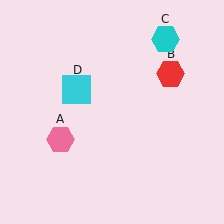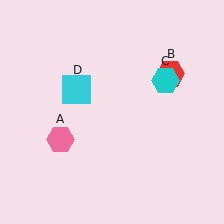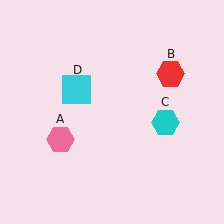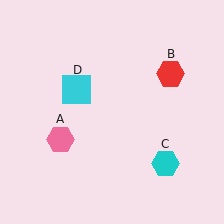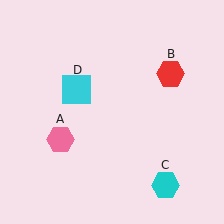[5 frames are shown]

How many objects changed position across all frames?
1 object changed position: cyan hexagon (object C).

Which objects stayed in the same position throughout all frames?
Pink hexagon (object A) and red hexagon (object B) and cyan square (object D) remained stationary.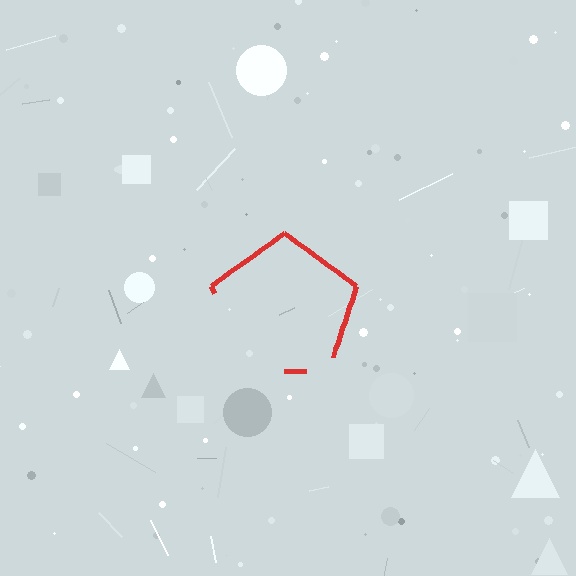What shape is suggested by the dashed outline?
The dashed outline suggests a pentagon.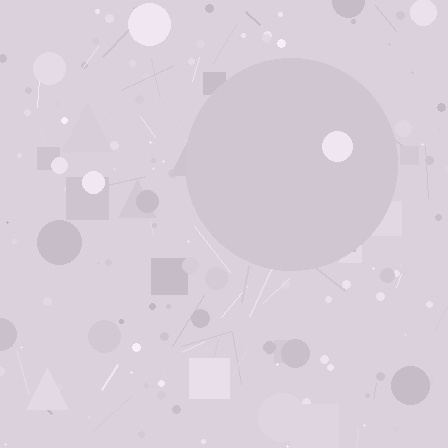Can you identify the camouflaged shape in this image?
The camouflaged shape is a circle.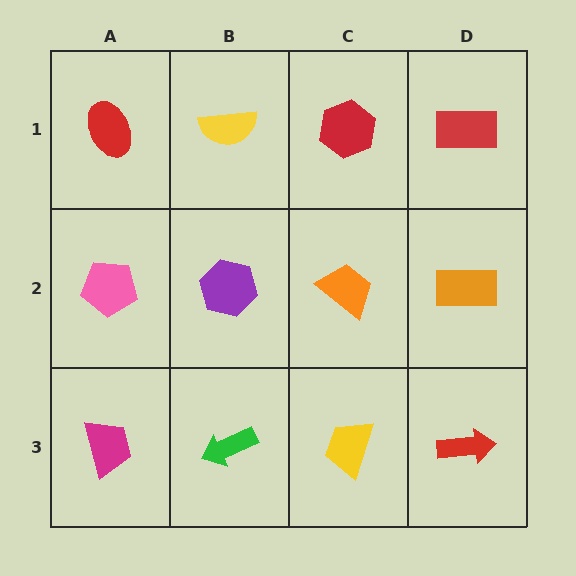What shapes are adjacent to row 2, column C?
A red hexagon (row 1, column C), a yellow trapezoid (row 3, column C), a purple hexagon (row 2, column B), an orange rectangle (row 2, column D).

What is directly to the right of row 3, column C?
A red arrow.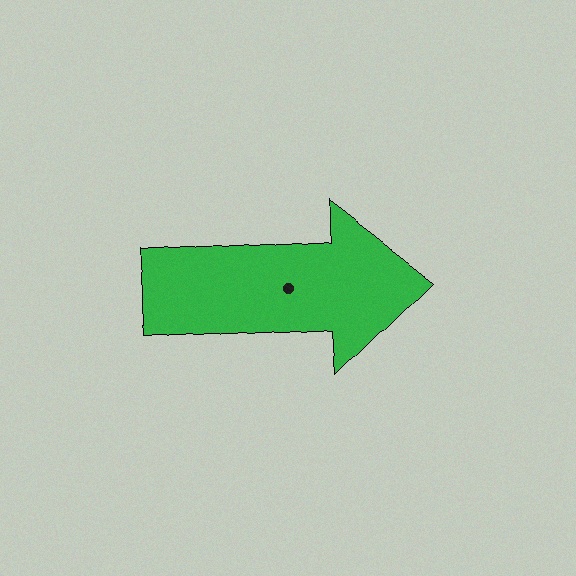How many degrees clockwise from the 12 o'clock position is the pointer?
Approximately 86 degrees.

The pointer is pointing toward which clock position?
Roughly 3 o'clock.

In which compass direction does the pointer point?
East.